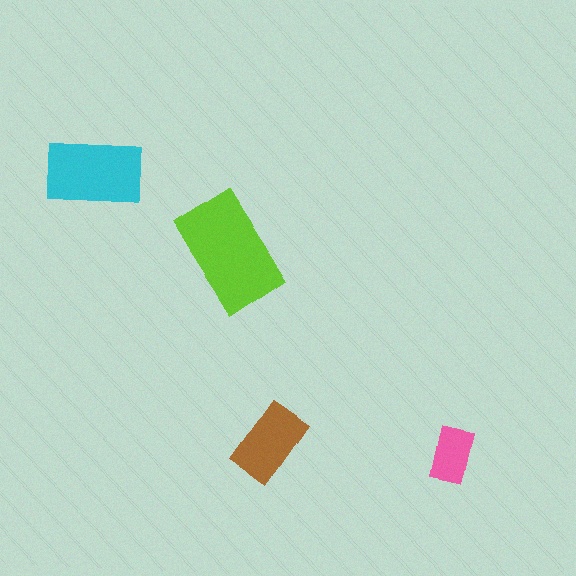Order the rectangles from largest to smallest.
the lime one, the cyan one, the brown one, the pink one.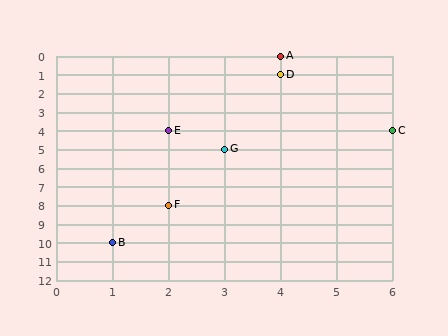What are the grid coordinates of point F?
Point F is at grid coordinates (2, 8).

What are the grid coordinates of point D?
Point D is at grid coordinates (4, 1).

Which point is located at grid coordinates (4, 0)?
Point A is at (4, 0).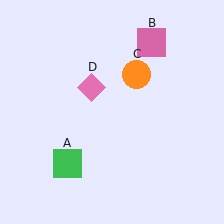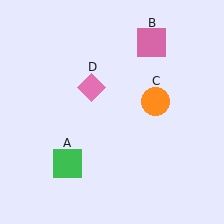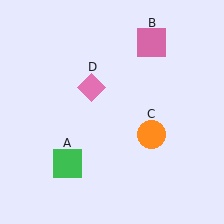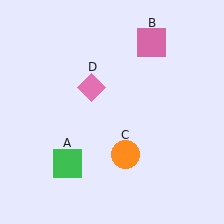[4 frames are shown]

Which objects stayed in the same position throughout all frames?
Green square (object A) and pink square (object B) and pink diamond (object D) remained stationary.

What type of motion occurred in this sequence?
The orange circle (object C) rotated clockwise around the center of the scene.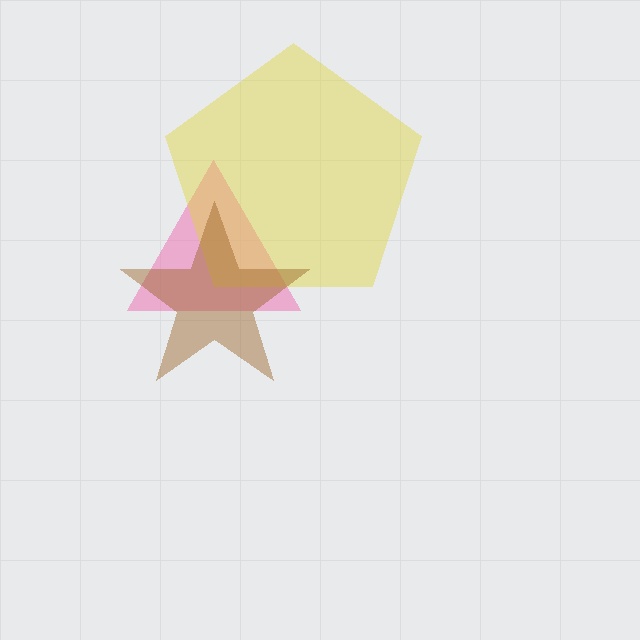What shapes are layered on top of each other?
The layered shapes are: a pink triangle, a yellow pentagon, a brown star.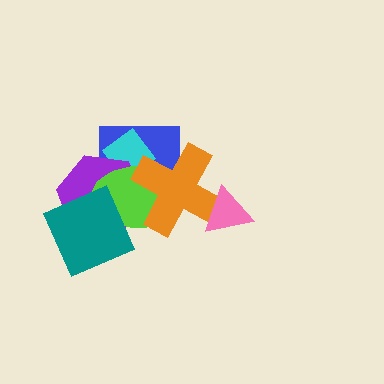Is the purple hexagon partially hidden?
Yes, it is partially covered by another shape.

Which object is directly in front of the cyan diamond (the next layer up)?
The purple hexagon is directly in front of the cyan diamond.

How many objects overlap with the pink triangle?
1 object overlaps with the pink triangle.